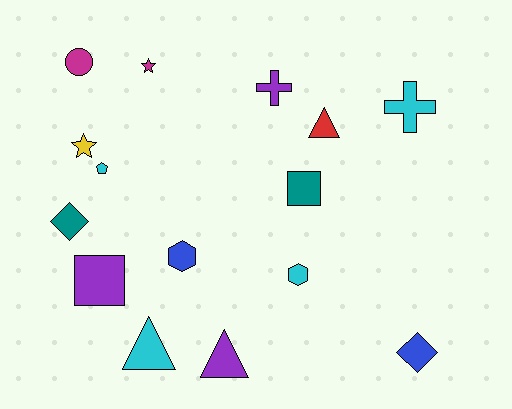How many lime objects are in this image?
There are no lime objects.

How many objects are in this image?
There are 15 objects.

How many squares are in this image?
There are 2 squares.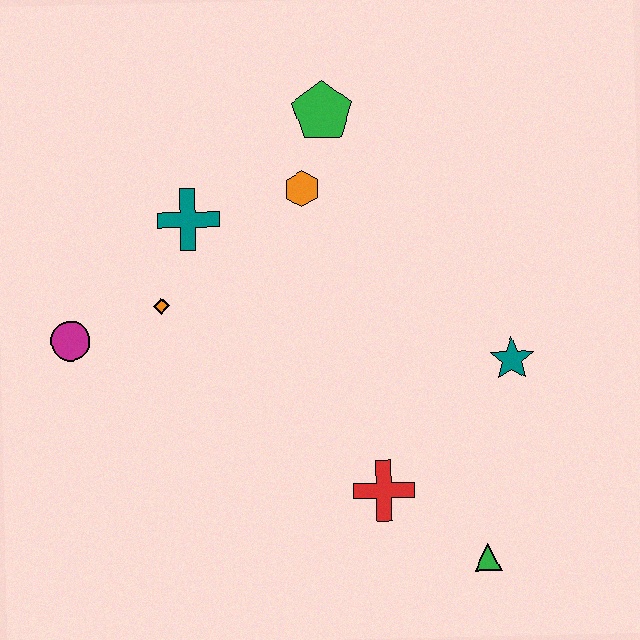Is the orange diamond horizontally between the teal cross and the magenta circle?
Yes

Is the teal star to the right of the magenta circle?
Yes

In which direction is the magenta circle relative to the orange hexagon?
The magenta circle is to the left of the orange hexagon.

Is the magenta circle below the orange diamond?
Yes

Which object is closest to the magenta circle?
The orange diamond is closest to the magenta circle.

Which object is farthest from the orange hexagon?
The green triangle is farthest from the orange hexagon.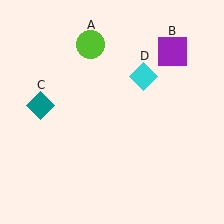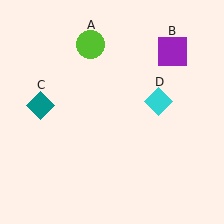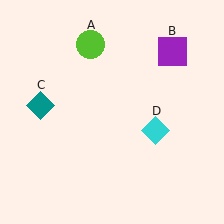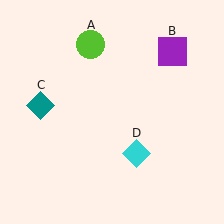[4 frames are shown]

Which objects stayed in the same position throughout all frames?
Lime circle (object A) and purple square (object B) and teal diamond (object C) remained stationary.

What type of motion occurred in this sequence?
The cyan diamond (object D) rotated clockwise around the center of the scene.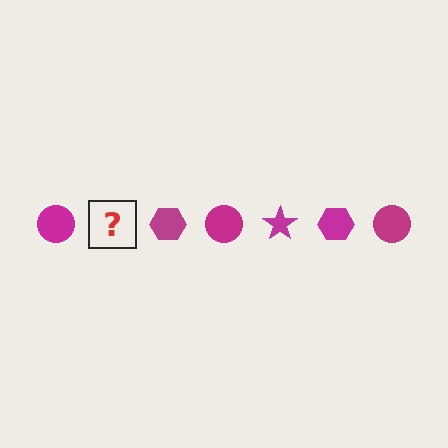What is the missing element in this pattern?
The missing element is a magenta star.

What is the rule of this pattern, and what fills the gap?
The rule is that the pattern cycles through circle, star, hexagon shapes in magenta. The gap should be filled with a magenta star.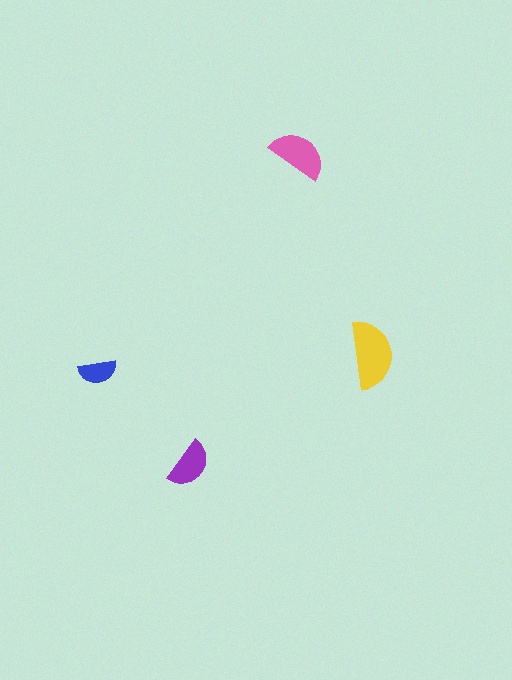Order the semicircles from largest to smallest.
the yellow one, the pink one, the purple one, the blue one.